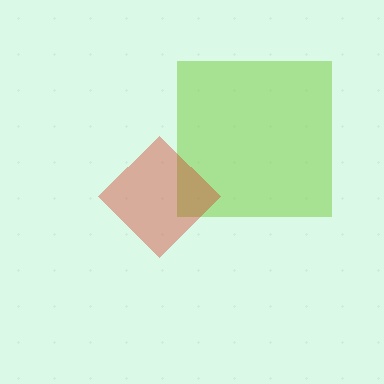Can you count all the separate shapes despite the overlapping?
Yes, there are 2 separate shapes.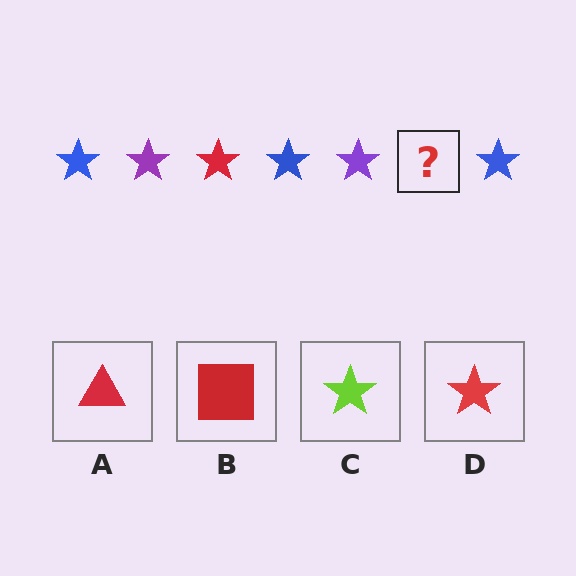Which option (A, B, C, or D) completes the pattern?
D.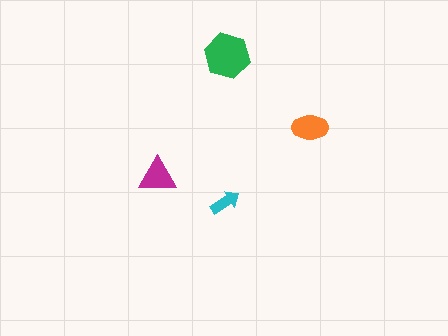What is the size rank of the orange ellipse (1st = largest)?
2nd.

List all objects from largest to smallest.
The green hexagon, the orange ellipse, the magenta triangle, the cyan arrow.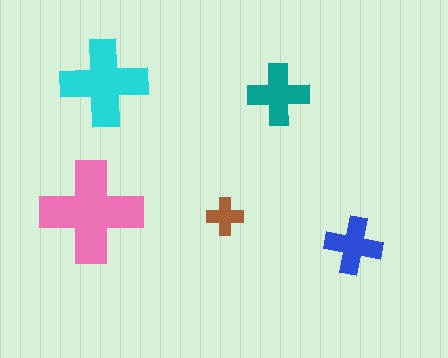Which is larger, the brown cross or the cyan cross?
The cyan one.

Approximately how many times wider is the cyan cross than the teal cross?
About 1.5 times wider.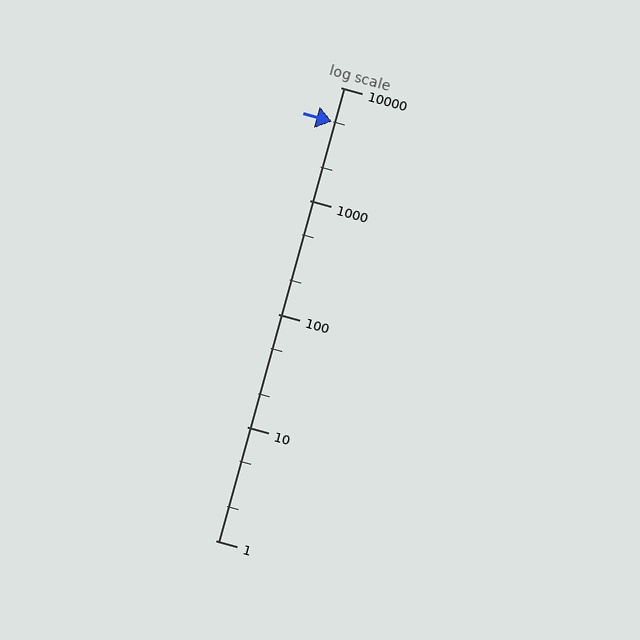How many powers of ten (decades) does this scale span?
The scale spans 4 decades, from 1 to 10000.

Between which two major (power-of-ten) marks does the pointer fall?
The pointer is between 1000 and 10000.